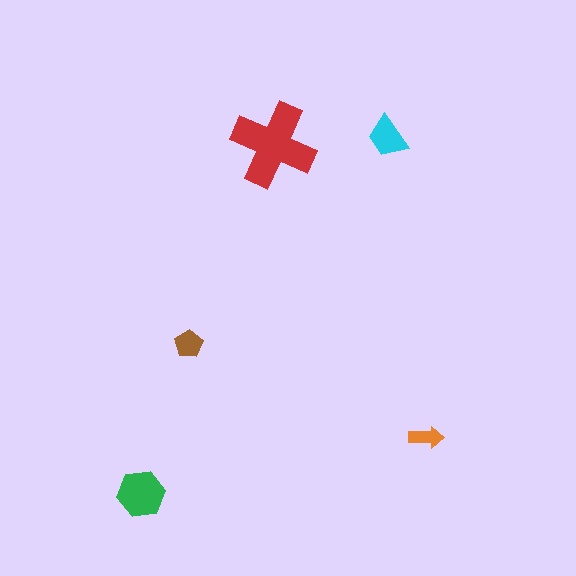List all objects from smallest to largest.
The orange arrow, the brown pentagon, the cyan trapezoid, the green hexagon, the red cross.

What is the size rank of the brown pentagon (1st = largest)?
4th.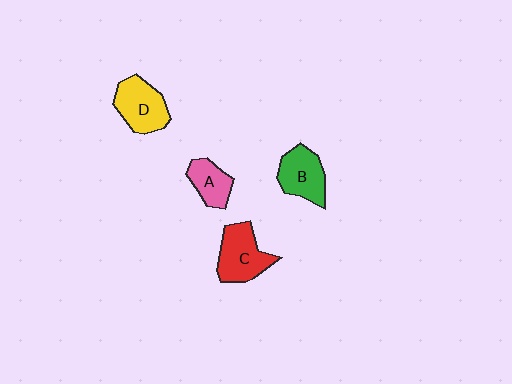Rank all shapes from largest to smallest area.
From largest to smallest: C (red), D (yellow), B (green), A (pink).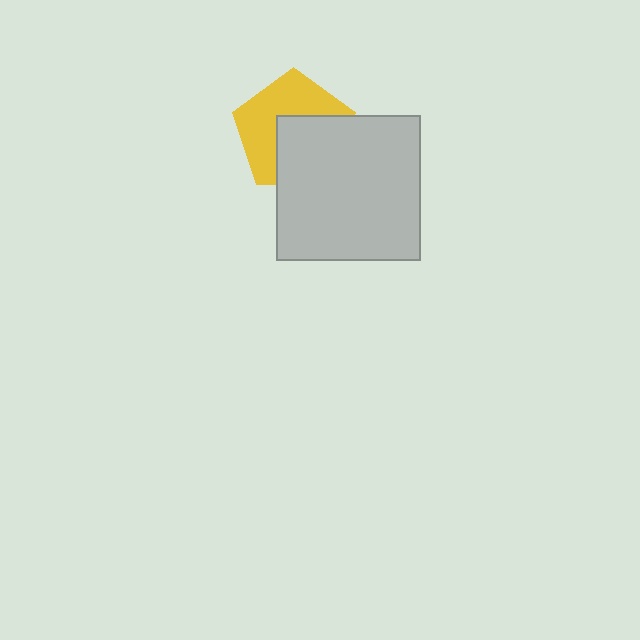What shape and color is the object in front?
The object in front is a light gray square.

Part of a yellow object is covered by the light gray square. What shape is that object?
It is a pentagon.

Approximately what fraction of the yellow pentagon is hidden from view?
Roughly 47% of the yellow pentagon is hidden behind the light gray square.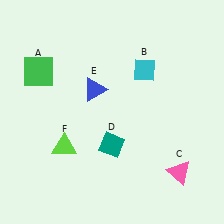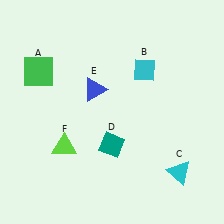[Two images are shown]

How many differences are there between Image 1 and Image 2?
There is 1 difference between the two images.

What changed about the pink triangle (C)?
In Image 1, C is pink. In Image 2, it changed to cyan.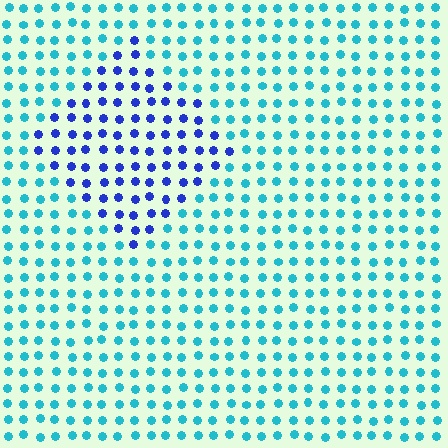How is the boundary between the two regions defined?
The boundary is defined purely by a slight shift in hue (about 47 degrees). Spacing, size, and orientation are identical on both sides.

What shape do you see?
I see a diamond.